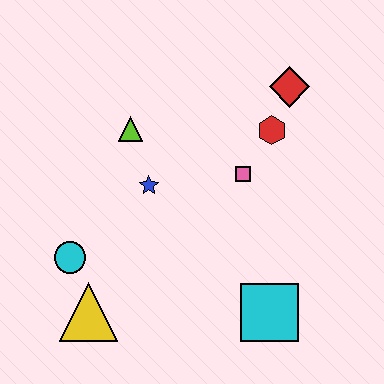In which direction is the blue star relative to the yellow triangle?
The blue star is above the yellow triangle.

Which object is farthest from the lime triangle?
The cyan square is farthest from the lime triangle.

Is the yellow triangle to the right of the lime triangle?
No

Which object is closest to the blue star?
The lime triangle is closest to the blue star.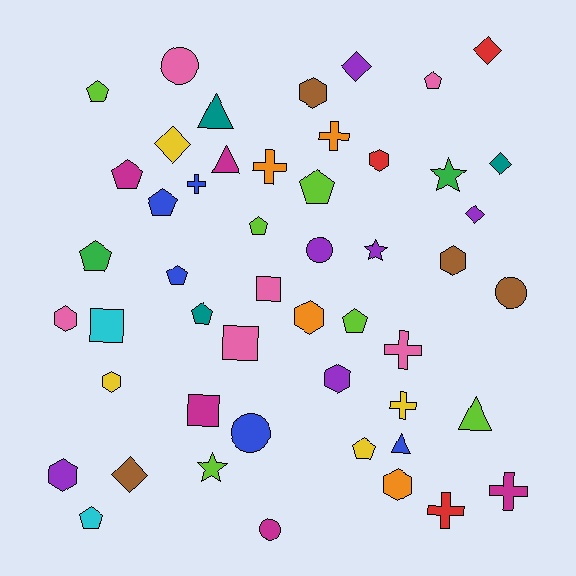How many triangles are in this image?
There are 4 triangles.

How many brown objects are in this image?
There are 4 brown objects.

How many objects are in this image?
There are 50 objects.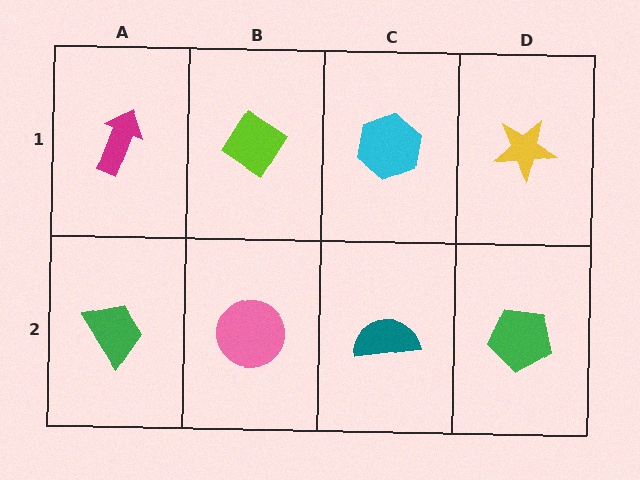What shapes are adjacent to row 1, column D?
A green pentagon (row 2, column D), a cyan hexagon (row 1, column C).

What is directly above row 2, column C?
A cyan hexagon.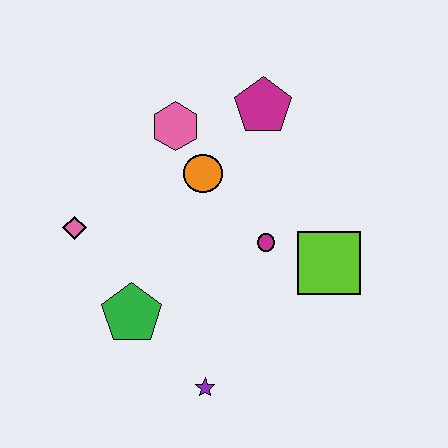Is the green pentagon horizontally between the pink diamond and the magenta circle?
Yes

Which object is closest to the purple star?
The green pentagon is closest to the purple star.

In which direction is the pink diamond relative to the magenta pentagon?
The pink diamond is to the left of the magenta pentagon.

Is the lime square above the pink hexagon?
No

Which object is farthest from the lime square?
The pink diamond is farthest from the lime square.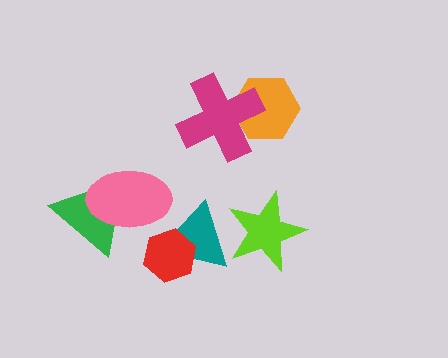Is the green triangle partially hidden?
Yes, it is partially covered by another shape.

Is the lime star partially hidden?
No, no other shape covers it.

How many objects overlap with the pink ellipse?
1 object overlaps with the pink ellipse.